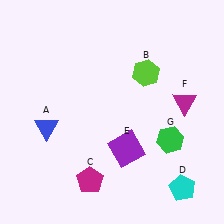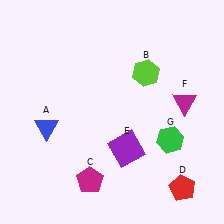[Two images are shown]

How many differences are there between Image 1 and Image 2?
There is 1 difference between the two images.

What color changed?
The pentagon (D) changed from cyan in Image 1 to red in Image 2.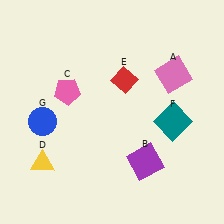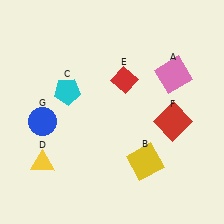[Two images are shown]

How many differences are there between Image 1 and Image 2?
There are 3 differences between the two images.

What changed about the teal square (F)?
In Image 1, F is teal. In Image 2, it changed to red.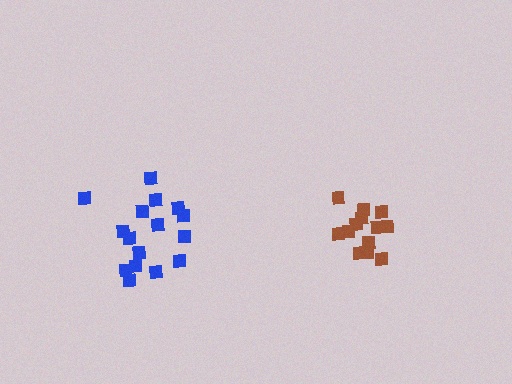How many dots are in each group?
Group 1: 16 dots, Group 2: 14 dots (30 total).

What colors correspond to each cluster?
The clusters are colored: blue, brown.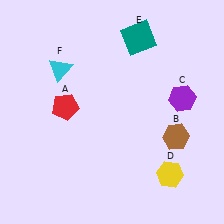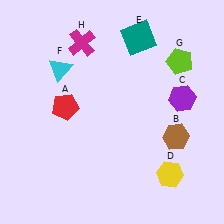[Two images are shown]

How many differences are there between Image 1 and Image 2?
There are 2 differences between the two images.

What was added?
A lime pentagon (G), a magenta cross (H) were added in Image 2.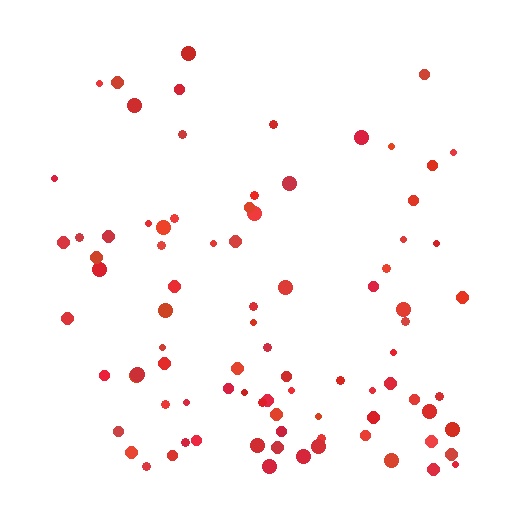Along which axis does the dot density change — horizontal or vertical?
Vertical.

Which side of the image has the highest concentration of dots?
The bottom.